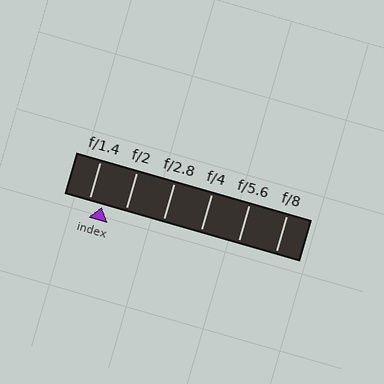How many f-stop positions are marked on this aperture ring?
There are 6 f-stop positions marked.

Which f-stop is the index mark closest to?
The index mark is closest to f/1.4.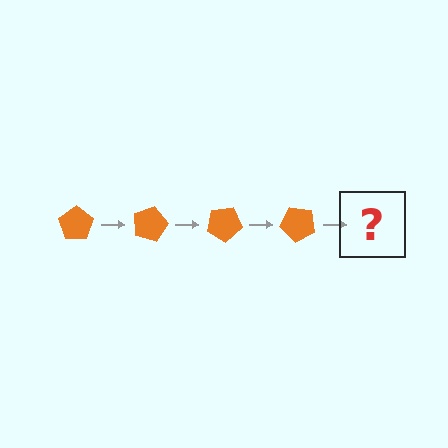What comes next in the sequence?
The next element should be an orange pentagon rotated 60 degrees.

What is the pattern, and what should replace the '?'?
The pattern is that the pentagon rotates 15 degrees each step. The '?' should be an orange pentagon rotated 60 degrees.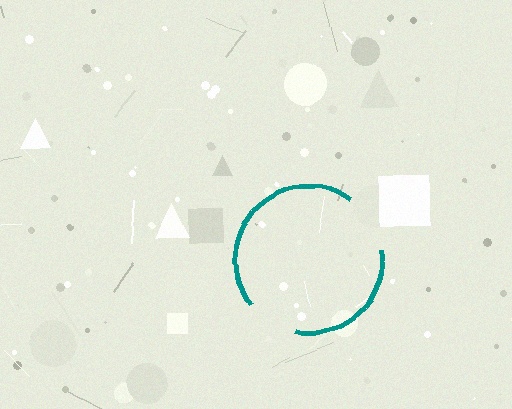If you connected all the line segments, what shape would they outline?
They would outline a circle.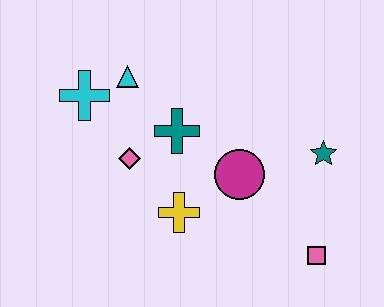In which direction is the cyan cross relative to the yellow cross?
The cyan cross is above the yellow cross.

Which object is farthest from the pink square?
The cyan cross is farthest from the pink square.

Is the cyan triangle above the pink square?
Yes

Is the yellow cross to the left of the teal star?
Yes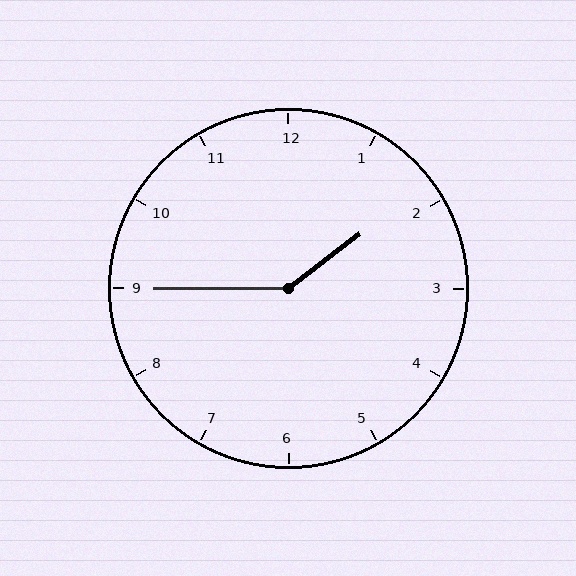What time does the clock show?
1:45.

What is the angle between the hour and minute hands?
Approximately 142 degrees.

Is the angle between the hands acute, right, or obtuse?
It is obtuse.